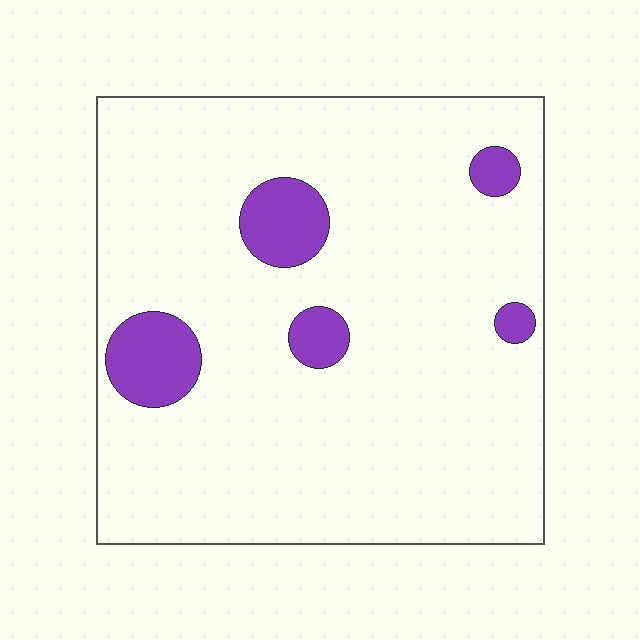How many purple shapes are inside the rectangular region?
5.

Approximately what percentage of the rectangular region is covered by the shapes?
Approximately 10%.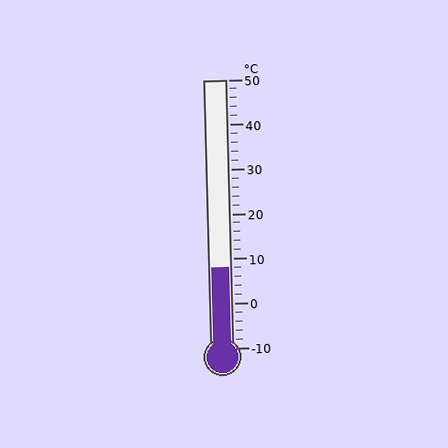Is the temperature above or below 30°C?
The temperature is below 30°C.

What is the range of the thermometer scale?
The thermometer scale ranges from -10°C to 50°C.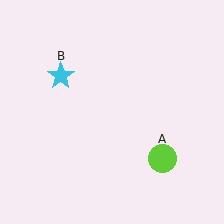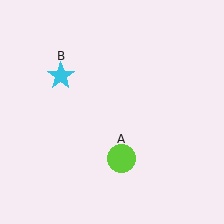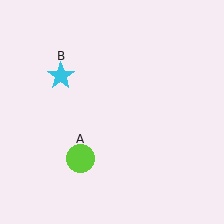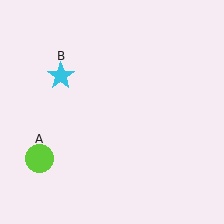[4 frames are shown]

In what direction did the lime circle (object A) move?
The lime circle (object A) moved left.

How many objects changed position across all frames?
1 object changed position: lime circle (object A).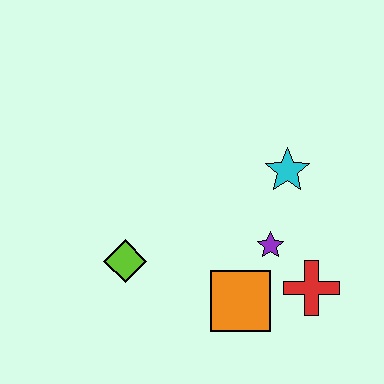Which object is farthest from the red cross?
The lime diamond is farthest from the red cross.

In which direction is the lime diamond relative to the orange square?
The lime diamond is to the left of the orange square.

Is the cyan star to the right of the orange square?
Yes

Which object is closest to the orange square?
The purple star is closest to the orange square.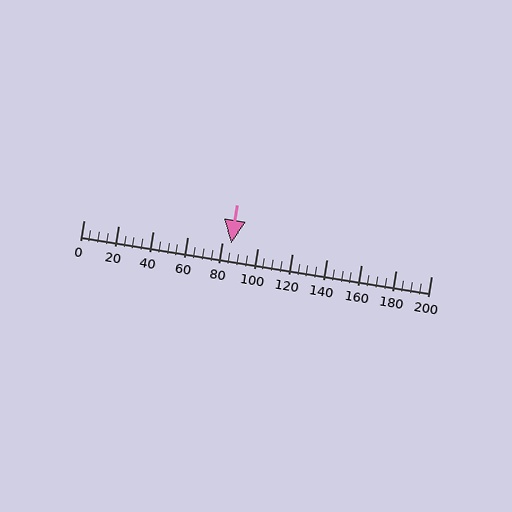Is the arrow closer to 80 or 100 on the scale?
The arrow is closer to 80.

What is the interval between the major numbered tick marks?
The major tick marks are spaced 20 units apart.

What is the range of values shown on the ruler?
The ruler shows values from 0 to 200.